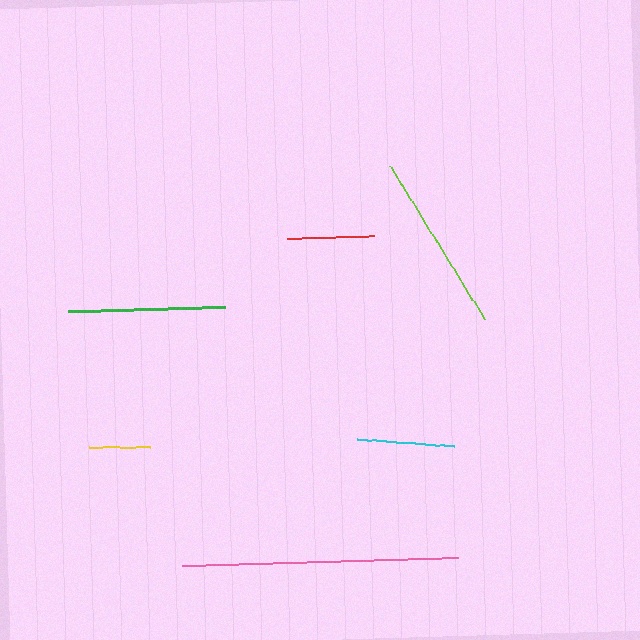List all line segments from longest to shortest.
From longest to shortest: pink, lime, green, cyan, red, yellow.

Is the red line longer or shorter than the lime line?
The lime line is longer than the red line.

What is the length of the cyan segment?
The cyan segment is approximately 97 pixels long.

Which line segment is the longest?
The pink line is the longest at approximately 276 pixels.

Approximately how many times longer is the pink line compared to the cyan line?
The pink line is approximately 2.8 times the length of the cyan line.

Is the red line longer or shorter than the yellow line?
The red line is longer than the yellow line.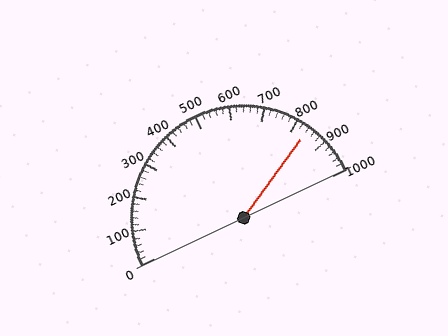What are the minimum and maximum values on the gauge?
The gauge ranges from 0 to 1000.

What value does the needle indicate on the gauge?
The needle indicates approximately 840.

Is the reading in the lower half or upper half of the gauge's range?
The reading is in the upper half of the range (0 to 1000).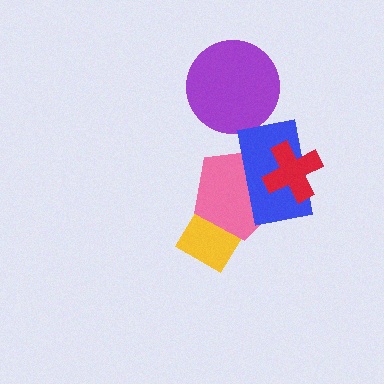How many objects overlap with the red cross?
2 objects overlap with the red cross.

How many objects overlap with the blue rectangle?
2 objects overlap with the blue rectangle.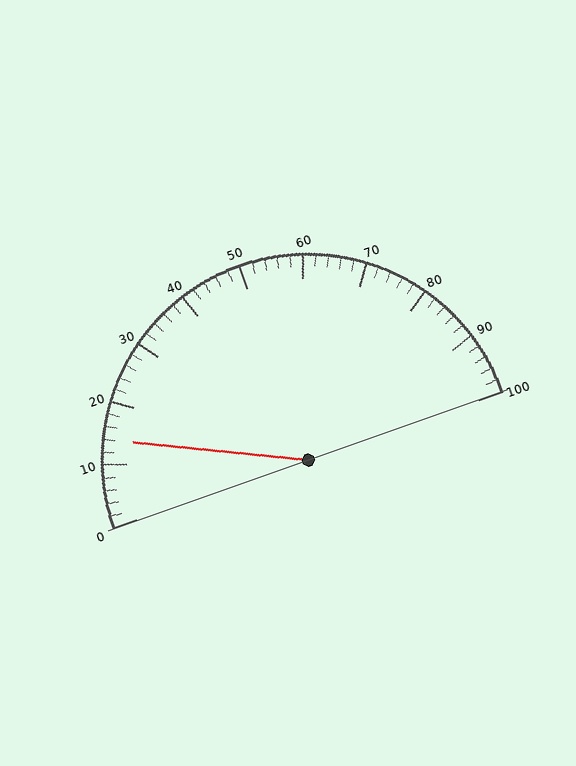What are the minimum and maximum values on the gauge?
The gauge ranges from 0 to 100.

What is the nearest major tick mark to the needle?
The nearest major tick mark is 10.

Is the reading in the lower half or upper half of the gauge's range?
The reading is in the lower half of the range (0 to 100).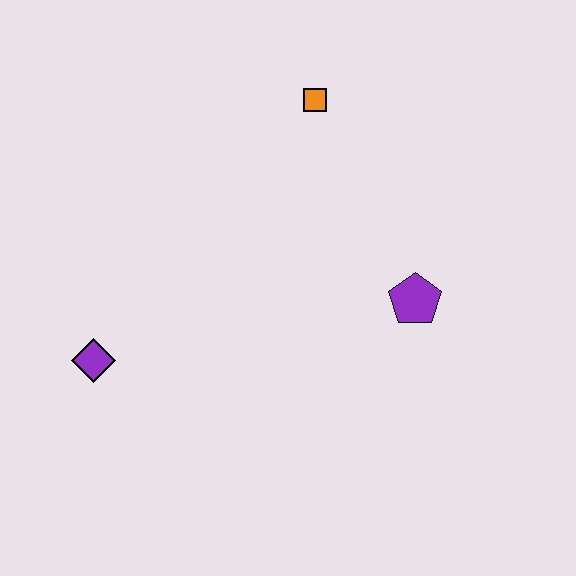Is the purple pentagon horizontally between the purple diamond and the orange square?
No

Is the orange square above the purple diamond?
Yes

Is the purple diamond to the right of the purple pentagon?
No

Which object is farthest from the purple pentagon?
The purple diamond is farthest from the purple pentagon.